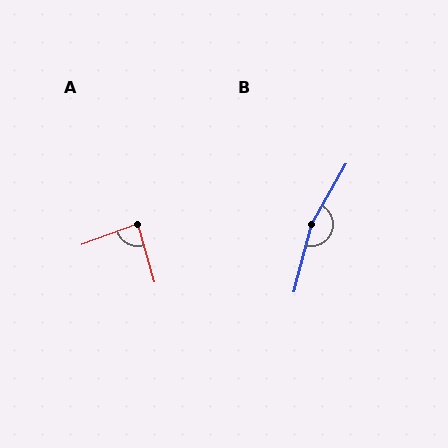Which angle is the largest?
B, at approximately 165 degrees.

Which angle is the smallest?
A, at approximately 86 degrees.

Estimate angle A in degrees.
Approximately 86 degrees.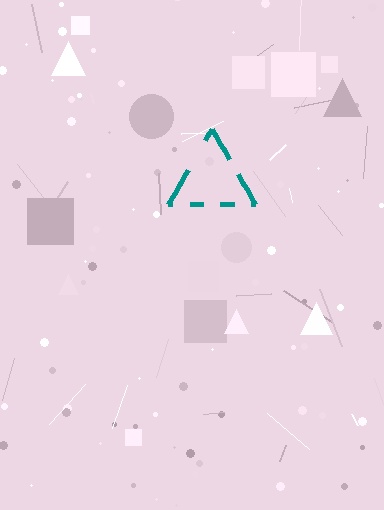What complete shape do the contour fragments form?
The contour fragments form a triangle.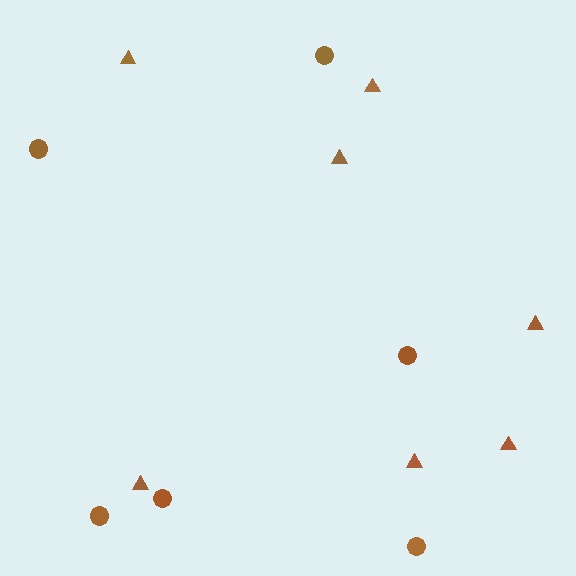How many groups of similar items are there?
There are 2 groups: one group of circles (6) and one group of triangles (7).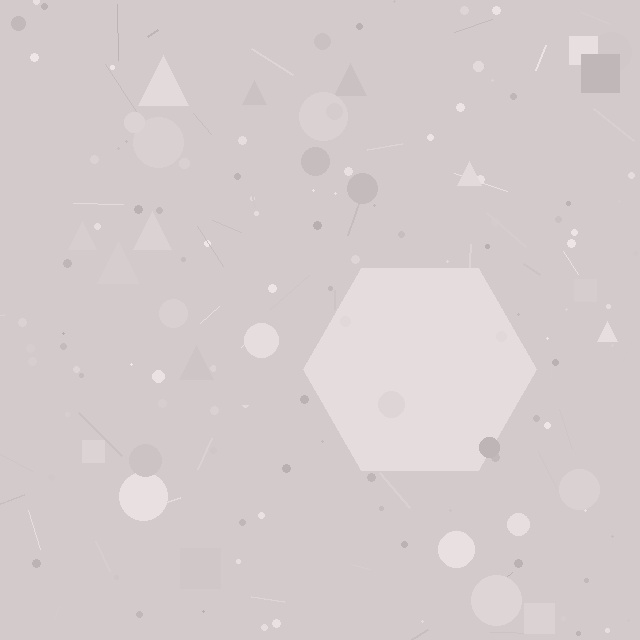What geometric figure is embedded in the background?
A hexagon is embedded in the background.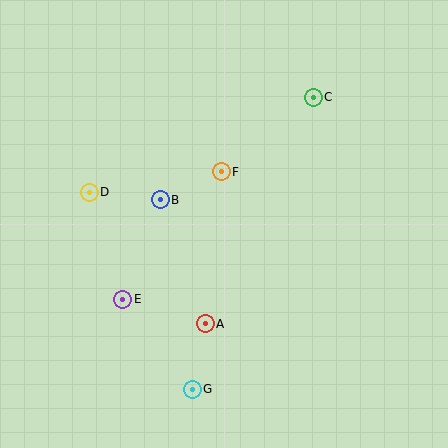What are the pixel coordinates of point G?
Point G is at (192, 389).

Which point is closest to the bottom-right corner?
Point G is closest to the bottom-right corner.